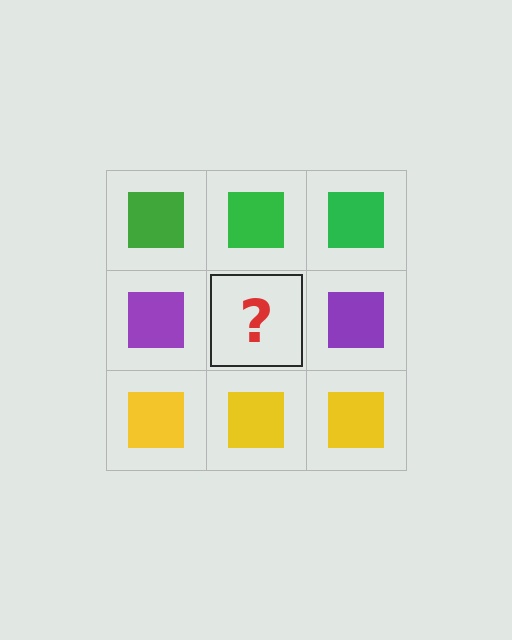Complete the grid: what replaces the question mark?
The question mark should be replaced with a purple square.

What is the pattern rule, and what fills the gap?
The rule is that each row has a consistent color. The gap should be filled with a purple square.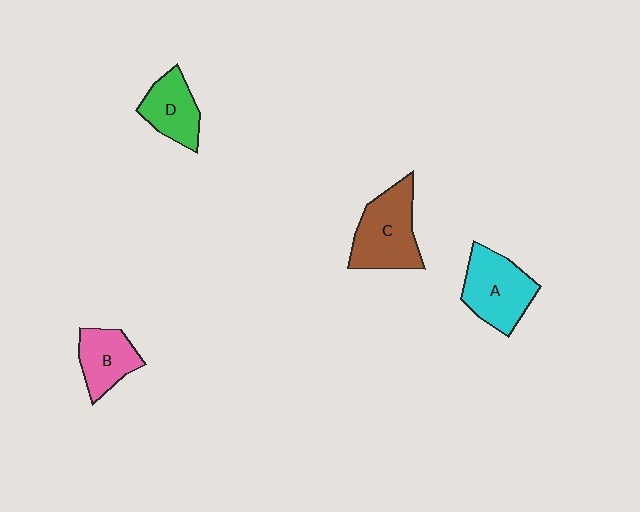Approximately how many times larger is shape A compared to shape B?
Approximately 1.4 times.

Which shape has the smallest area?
Shape B (pink).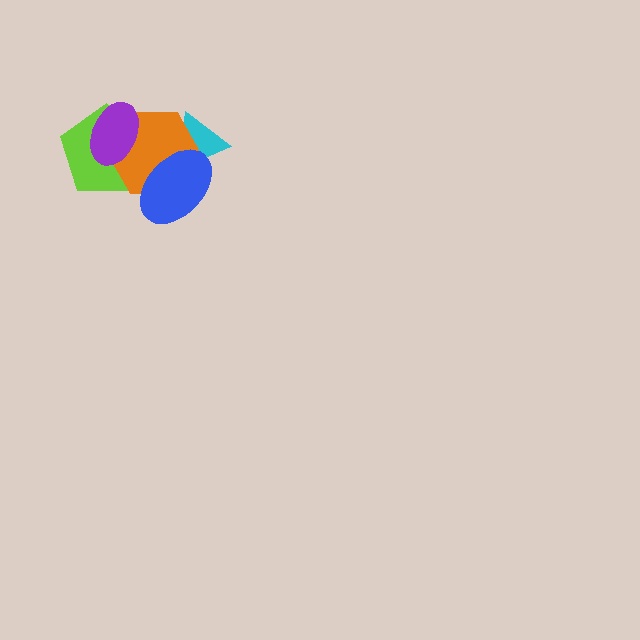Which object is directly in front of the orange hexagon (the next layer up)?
The purple ellipse is directly in front of the orange hexagon.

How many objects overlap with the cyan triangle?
2 objects overlap with the cyan triangle.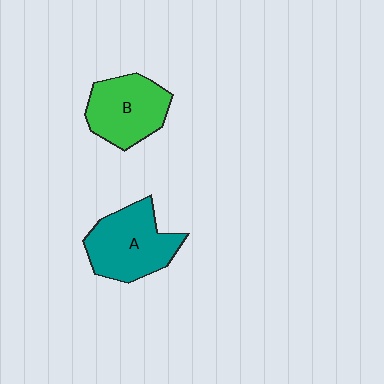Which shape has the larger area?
Shape A (teal).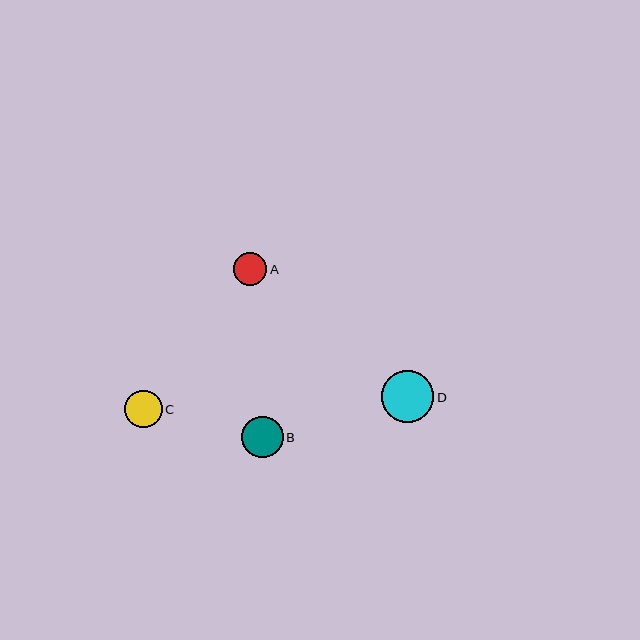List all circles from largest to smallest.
From largest to smallest: D, B, C, A.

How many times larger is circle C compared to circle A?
Circle C is approximately 1.1 times the size of circle A.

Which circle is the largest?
Circle D is the largest with a size of approximately 52 pixels.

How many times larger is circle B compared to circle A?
Circle B is approximately 1.2 times the size of circle A.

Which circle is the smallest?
Circle A is the smallest with a size of approximately 33 pixels.